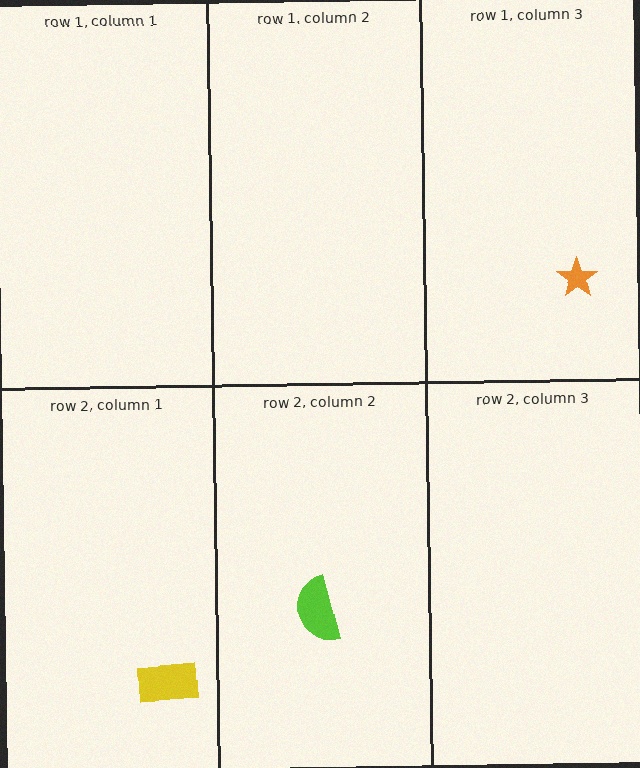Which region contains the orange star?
The row 1, column 3 region.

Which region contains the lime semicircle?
The row 2, column 2 region.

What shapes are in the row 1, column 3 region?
The orange star.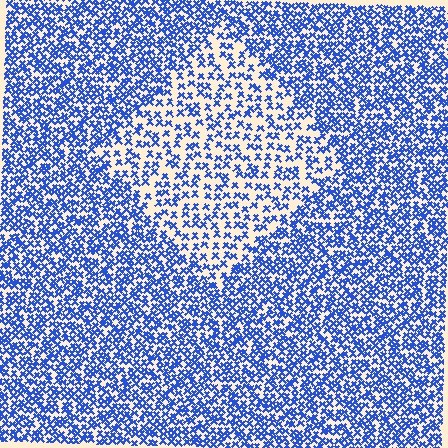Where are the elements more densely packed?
The elements are more densely packed outside the diamond boundary.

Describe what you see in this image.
The image contains small blue elements arranged at two different densities. A diamond-shaped region is visible where the elements are less densely packed than the surrounding area.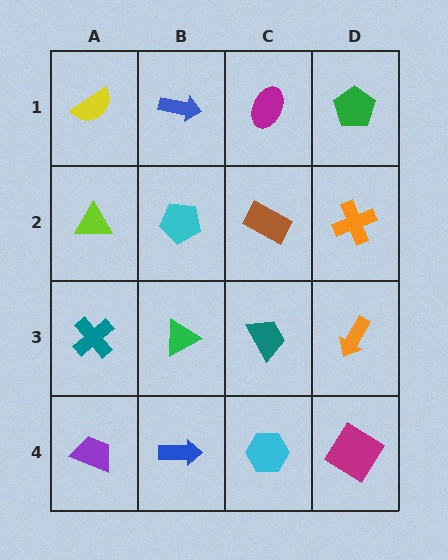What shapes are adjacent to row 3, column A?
A lime triangle (row 2, column A), a purple trapezoid (row 4, column A), a green triangle (row 3, column B).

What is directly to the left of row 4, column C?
A blue arrow.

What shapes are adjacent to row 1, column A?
A lime triangle (row 2, column A), a blue arrow (row 1, column B).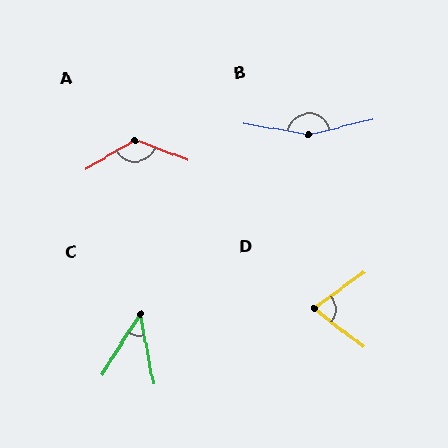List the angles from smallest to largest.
C (43°), D (73°), A (129°), B (156°).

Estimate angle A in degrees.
Approximately 129 degrees.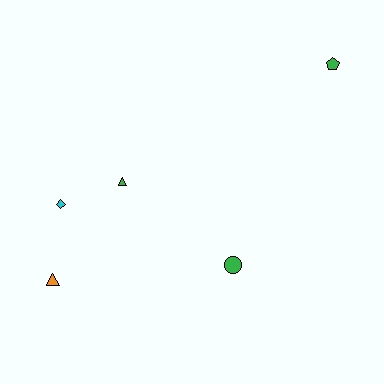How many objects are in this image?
There are 5 objects.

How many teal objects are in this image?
There are no teal objects.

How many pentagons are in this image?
There is 1 pentagon.